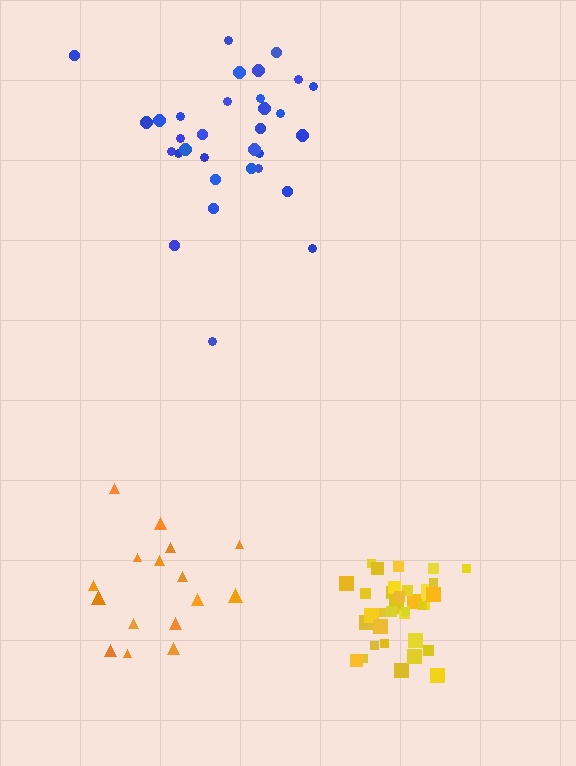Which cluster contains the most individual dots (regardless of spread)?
Yellow (35).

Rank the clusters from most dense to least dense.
yellow, blue, orange.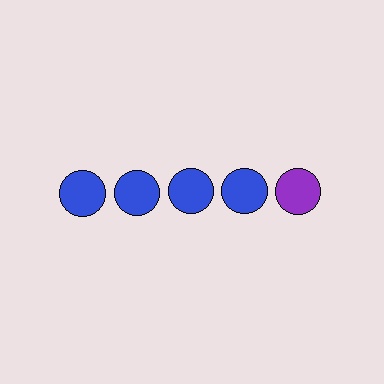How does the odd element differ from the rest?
It has a different color: purple instead of blue.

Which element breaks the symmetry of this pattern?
The purple circle in the top row, rightmost column breaks the symmetry. All other shapes are blue circles.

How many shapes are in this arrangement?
There are 5 shapes arranged in a grid pattern.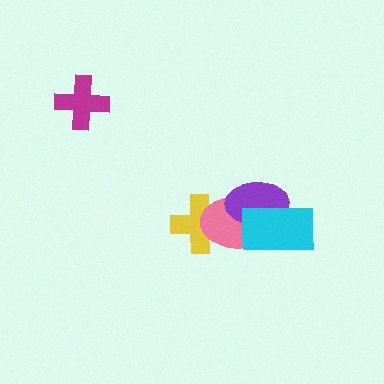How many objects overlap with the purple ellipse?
2 objects overlap with the purple ellipse.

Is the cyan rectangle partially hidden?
No, no other shape covers it.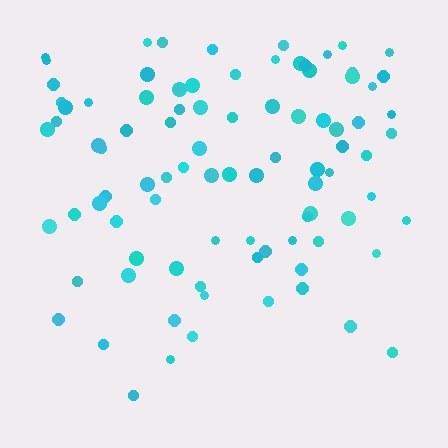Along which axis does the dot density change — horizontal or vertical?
Vertical.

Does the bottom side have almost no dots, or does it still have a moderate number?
Still a moderate number, just noticeably fewer than the top.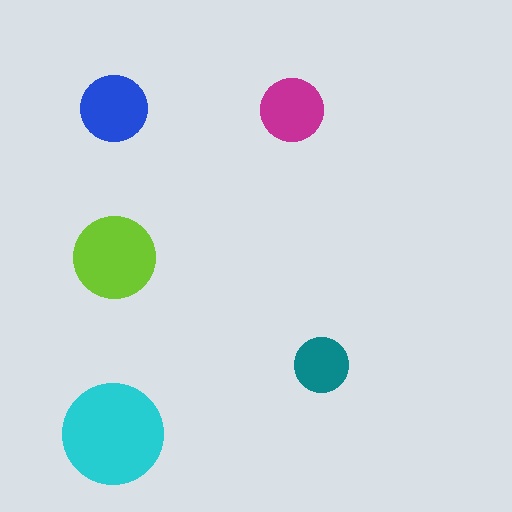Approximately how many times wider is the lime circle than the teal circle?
About 1.5 times wider.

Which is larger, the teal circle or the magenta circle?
The magenta one.